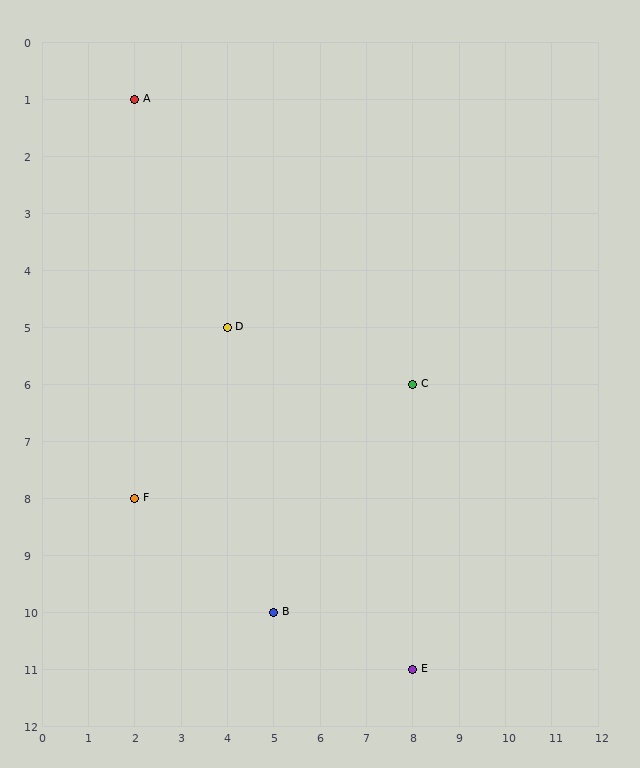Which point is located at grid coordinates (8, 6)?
Point C is at (8, 6).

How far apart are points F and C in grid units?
Points F and C are 6 columns and 2 rows apart (about 6.3 grid units diagonally).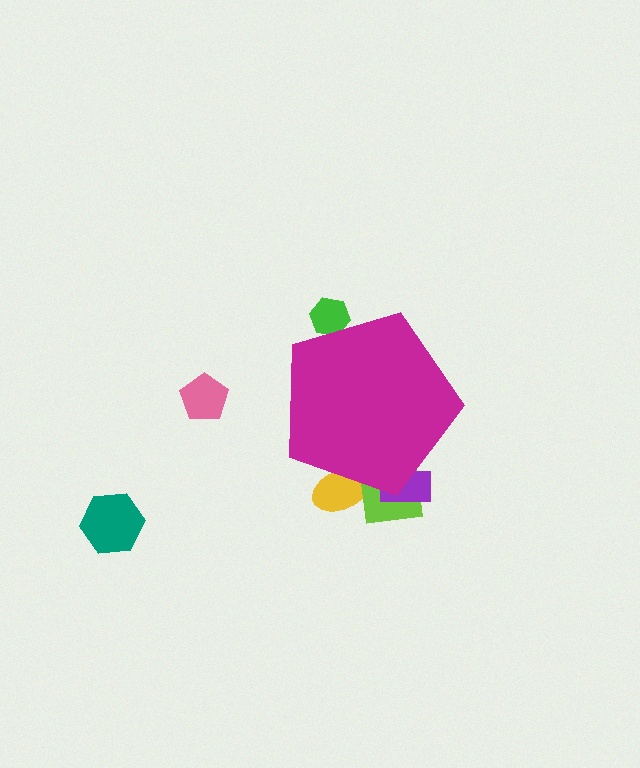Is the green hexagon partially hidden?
Yes, the green hexagon is partially hidden behind the magenta pentagon.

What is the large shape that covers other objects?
A magenta pentagon.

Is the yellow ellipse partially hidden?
Yes, the yellow ellipse is partially hidden behind the magenta pentagon.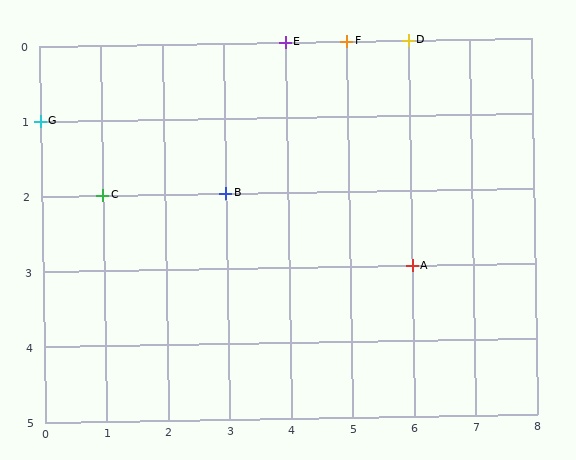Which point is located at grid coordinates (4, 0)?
Point E is at (4, 0).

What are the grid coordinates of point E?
Point E is at grid coordinates (4, 0).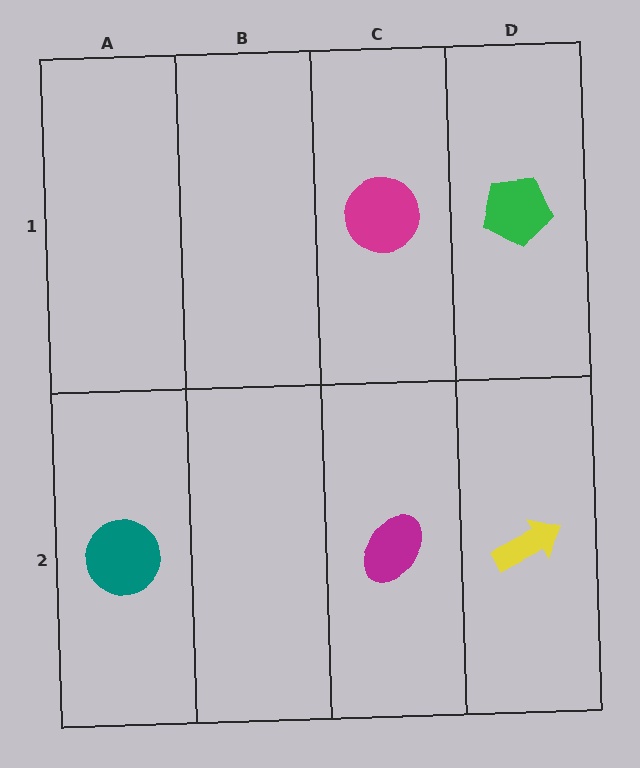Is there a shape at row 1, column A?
No, that cell is empty.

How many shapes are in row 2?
3 shapes.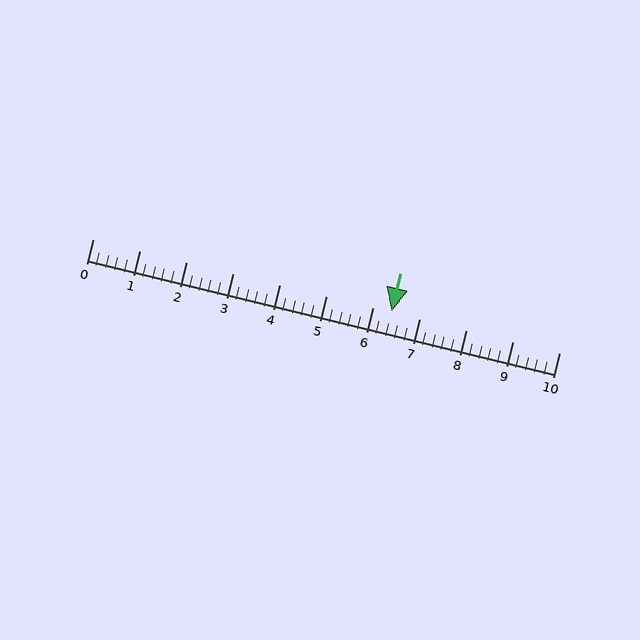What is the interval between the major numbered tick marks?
The major tick marks are spaced 1 units apart.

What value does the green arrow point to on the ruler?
The green arrow points to approximately 6.4.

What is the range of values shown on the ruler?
The ruler shows values from 0 to 10.